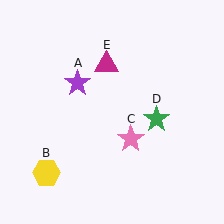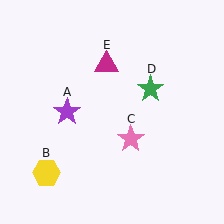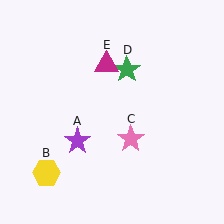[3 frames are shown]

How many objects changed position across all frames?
2 objects changed position: purple star (object A), green star (object D).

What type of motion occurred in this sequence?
The purple star (object A), green star (object D) rotated counterclockwise around the center of the scene.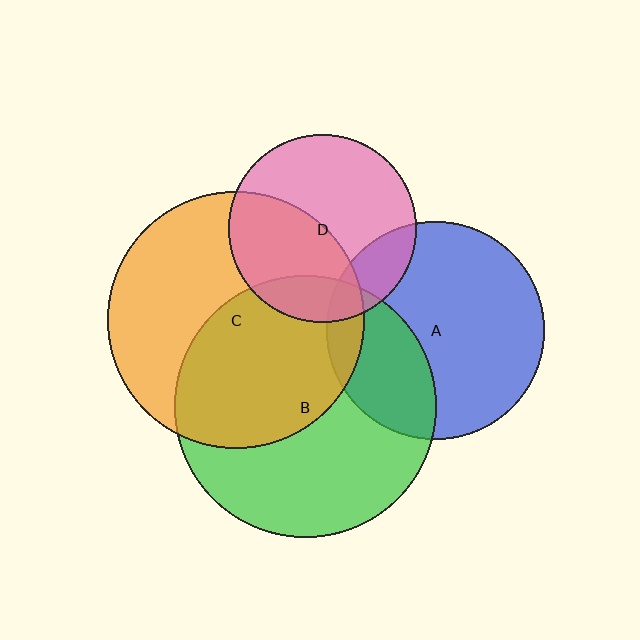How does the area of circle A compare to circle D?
Approximately 1.3 times.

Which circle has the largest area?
Circle B (green).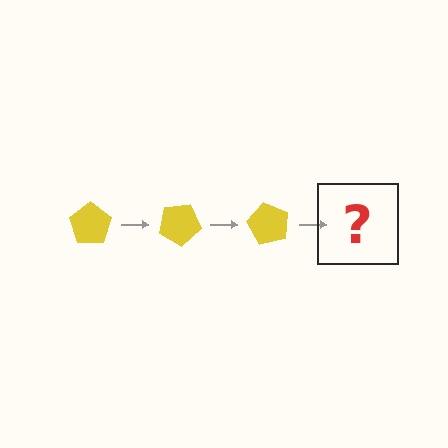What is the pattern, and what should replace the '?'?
The pattern is that the pentagon rotates 30 degrees each step. The '?' should be a yellow pentagon rotated 90 degrees.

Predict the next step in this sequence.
The next step is a yellow pentagon rotated 90 degrees.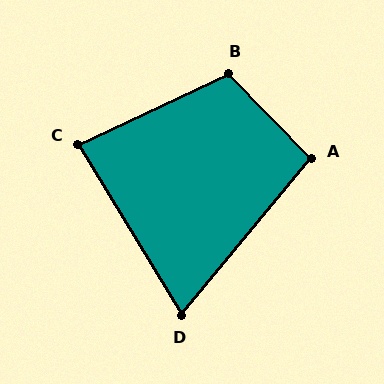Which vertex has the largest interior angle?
B, at approximately 109 degrees.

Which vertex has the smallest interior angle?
D, at approximately 71 degrees.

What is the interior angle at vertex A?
Approximately 96 degrees (obtuse).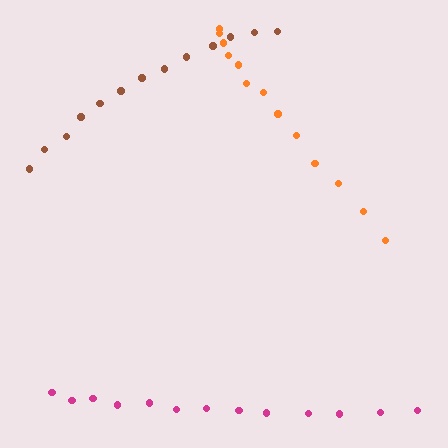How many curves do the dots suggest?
There are 3 distinct paths.